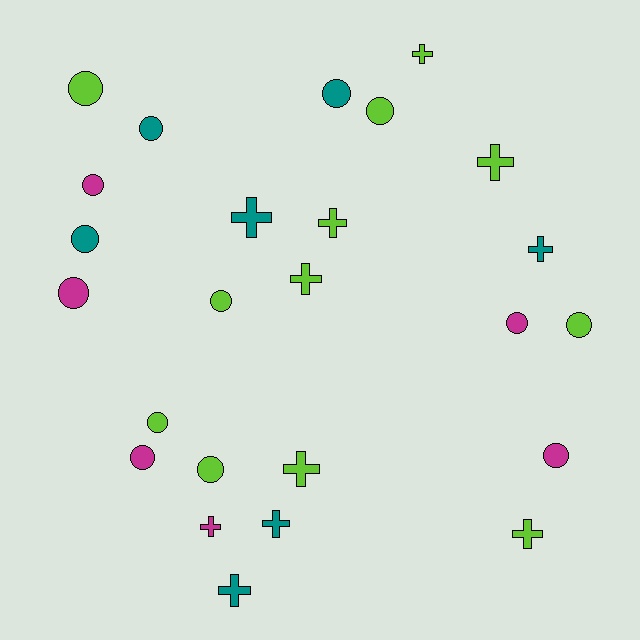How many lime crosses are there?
There are 6 lime crosses.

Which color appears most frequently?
Lime, with 12 objects.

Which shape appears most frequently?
Circle, with 14 objects.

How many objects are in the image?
There are 25 objects.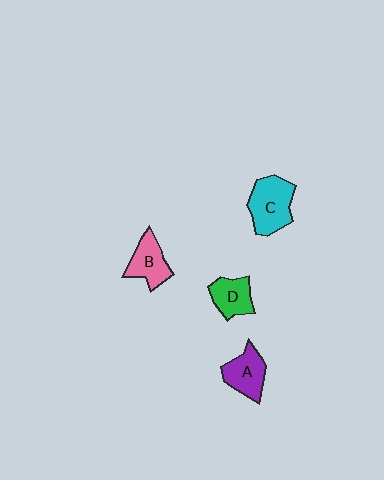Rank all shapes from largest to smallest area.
From largest to smallest: C (cyan), A (purple), B (pink), D (green).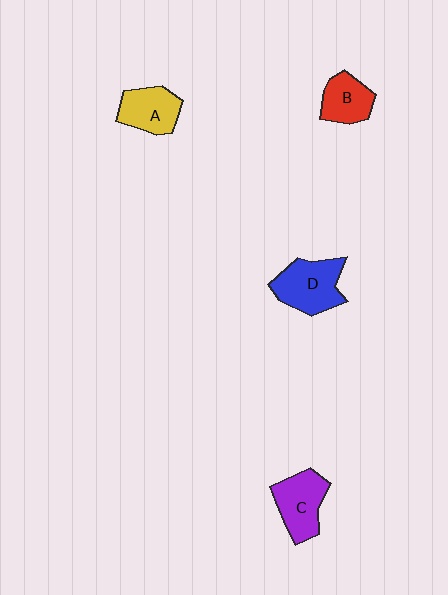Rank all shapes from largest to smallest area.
From largest to smallest: D (blue), C (purple), A (yellow), B (red).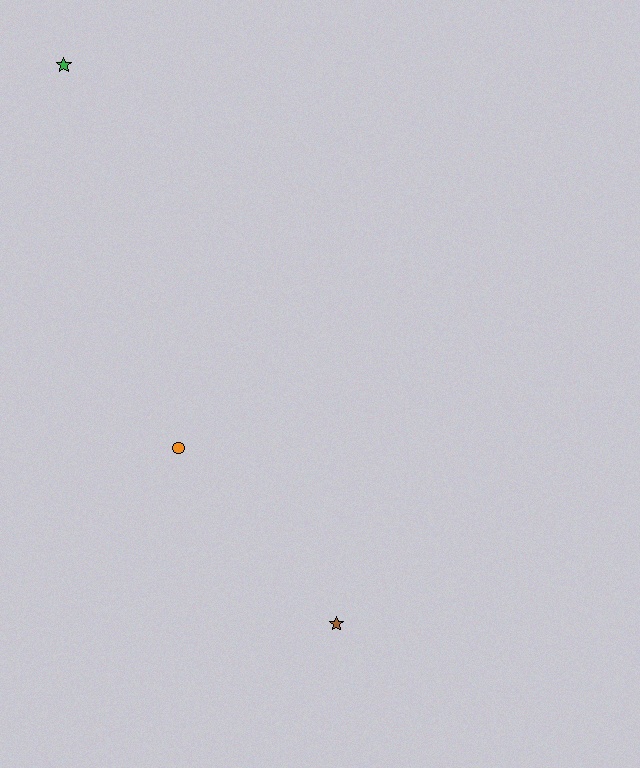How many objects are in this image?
There are 3 objects.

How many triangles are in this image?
There are no triangles.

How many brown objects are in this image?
There is 1 brown object.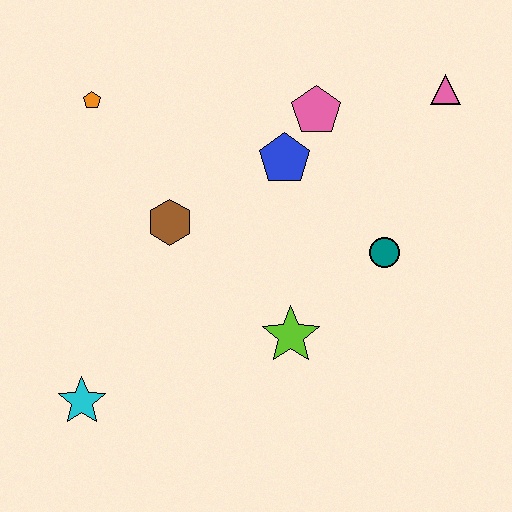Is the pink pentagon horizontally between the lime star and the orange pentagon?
No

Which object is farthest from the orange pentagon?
The pink triangle is farthest from the orange pentagon.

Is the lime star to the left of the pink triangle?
Yes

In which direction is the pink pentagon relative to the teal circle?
The pink pentagon is above the teal circle.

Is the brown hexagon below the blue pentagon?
Yes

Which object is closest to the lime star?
The teal circle is closest to the lime star.